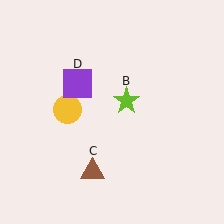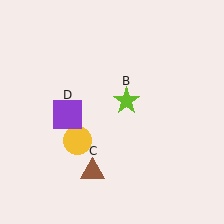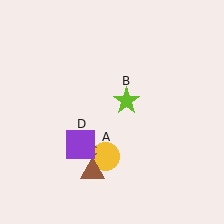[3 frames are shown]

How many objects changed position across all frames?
2 objects changed position: yellow circle (object A), purple square (object D).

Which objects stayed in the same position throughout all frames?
Lime star (object B) and brown triangle (object C) remained stationary.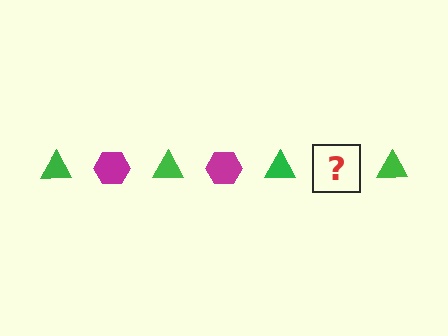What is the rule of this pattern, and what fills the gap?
The rule is that the pattern alternates between green triangle and magenta hexagon. The gap should be filled with a magenta hexagon.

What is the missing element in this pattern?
The missing element is a magenta hexagon.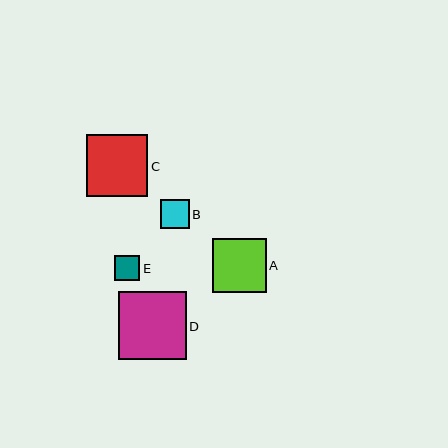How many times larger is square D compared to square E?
Square D is approximately 2.7 times the size of square E.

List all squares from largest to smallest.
From largest to smallest: D, C, A, B, E.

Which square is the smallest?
Square E is the smallest with a size of approximately 25 pixels.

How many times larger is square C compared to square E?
Square C is approximately 2.4 times the size of square E.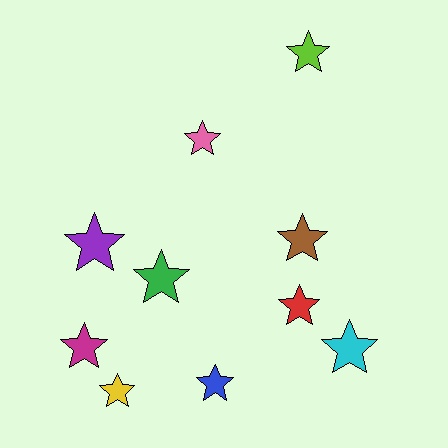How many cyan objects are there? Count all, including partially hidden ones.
There is 1 cyan object.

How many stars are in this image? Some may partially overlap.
There are 10 stars.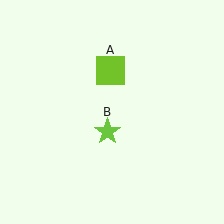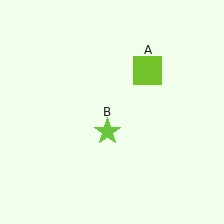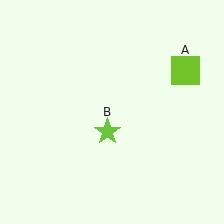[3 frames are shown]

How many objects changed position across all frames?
1 object changed position: lime square (object A).